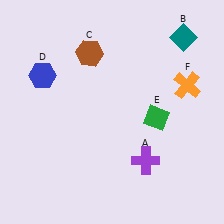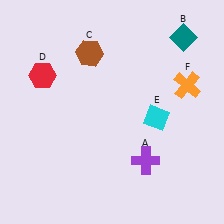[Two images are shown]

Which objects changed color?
D changed from blue to red. E changed from green to cyan.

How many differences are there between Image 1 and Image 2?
There are 2 differences between the two images.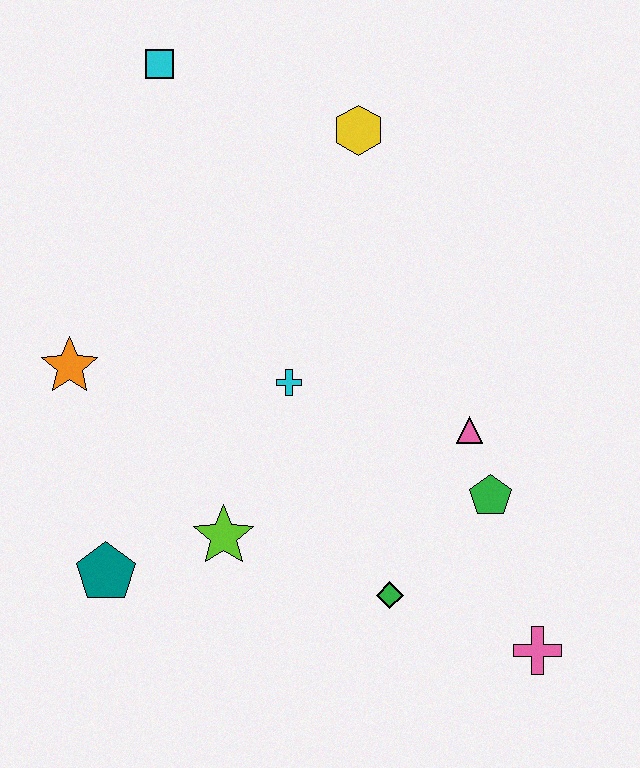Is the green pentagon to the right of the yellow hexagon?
Yes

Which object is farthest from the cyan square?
The pink cross is farthest from the cyan square.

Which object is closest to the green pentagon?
The pink triangle is closest to the green pentagon.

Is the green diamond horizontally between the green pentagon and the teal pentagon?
Yes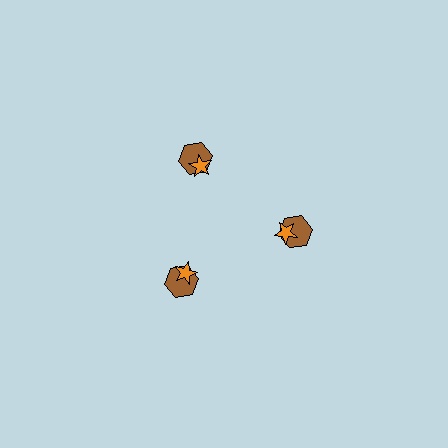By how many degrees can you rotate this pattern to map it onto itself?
The pattern maps onto itself every 120 degrees of rotation.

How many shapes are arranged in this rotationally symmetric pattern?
There are 6 shapes, arranged in 3 groups of 2.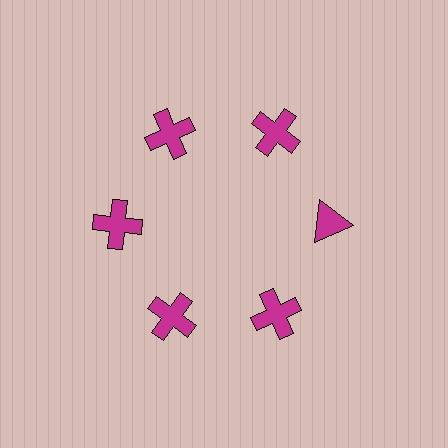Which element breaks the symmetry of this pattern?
The magenta triangle at roughly the 3 o'clock position breaks the symmetry. All other shapes are magenta crosses.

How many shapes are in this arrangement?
There are 6 shapes arranged in a ring pattern.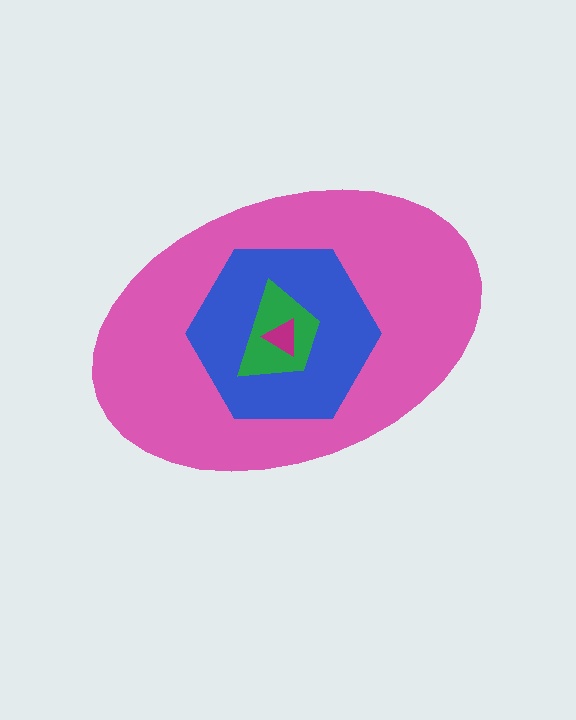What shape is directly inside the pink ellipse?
The blue hexagon.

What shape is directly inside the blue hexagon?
The green trapezoid.